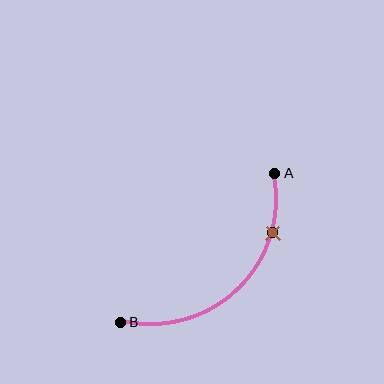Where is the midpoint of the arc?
The arc midpoint is the point on the curve farthest from the straight line joining A and B. It sits below and to the right of that line.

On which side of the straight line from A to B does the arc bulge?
The arc bulges below and to the right of the straight line connecting A and B.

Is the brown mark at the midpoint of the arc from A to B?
No. The brown mark lies on the arc but is closer to endpoint A. The arc midpoint would be at the point on the curve equidistant along the arc from both A and B.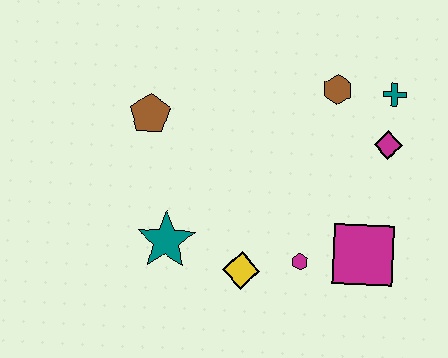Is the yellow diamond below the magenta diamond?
Yes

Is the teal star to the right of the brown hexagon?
No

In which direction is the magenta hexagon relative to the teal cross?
The magenta hexagon is below the teal cross.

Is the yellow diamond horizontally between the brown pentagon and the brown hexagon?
Yes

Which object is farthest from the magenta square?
The brown pentagon is farthest from the magenta square.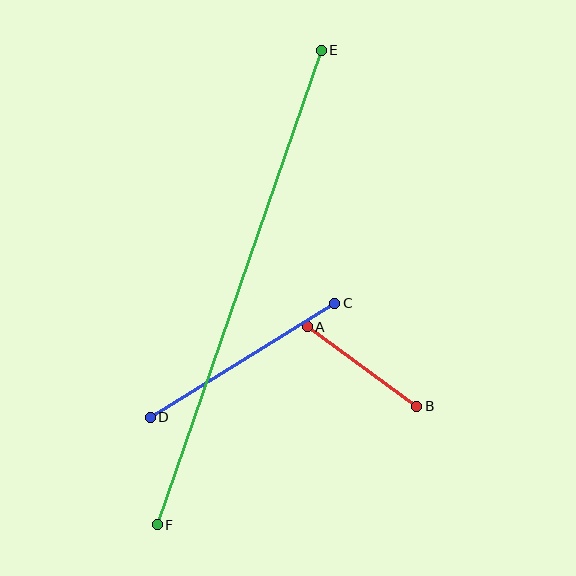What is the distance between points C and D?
The distance is approximately 217 pixels.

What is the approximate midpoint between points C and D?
The midpoint is at approximately (242, 360) pixels.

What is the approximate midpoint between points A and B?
The midpoint is at approximately (362, 366) pixels.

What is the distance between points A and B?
The distance is approximately 135 pixels.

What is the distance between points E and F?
The distance is approximately 502 pixels.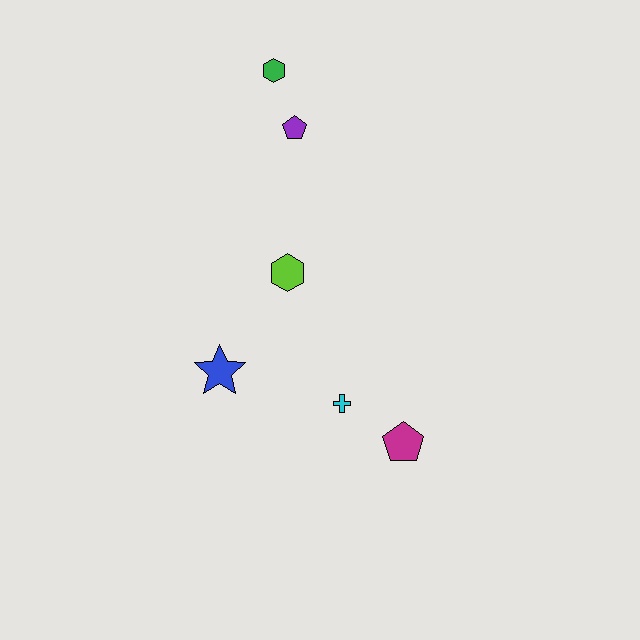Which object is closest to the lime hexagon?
The blue star is closest to the lime hexagon.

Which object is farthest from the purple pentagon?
The magenta pentagon is farthest from the purple pentagon.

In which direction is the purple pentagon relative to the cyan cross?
The purple pentagon is above the cyan cross.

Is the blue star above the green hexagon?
No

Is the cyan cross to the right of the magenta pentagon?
No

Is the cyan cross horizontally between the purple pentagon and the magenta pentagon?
Yes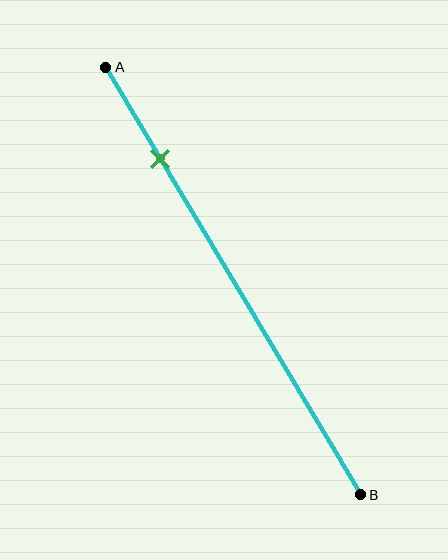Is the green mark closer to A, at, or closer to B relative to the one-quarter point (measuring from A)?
The green mark is closer to point A than the one-quarter point of segment AB.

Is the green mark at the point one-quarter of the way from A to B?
No, the mark is at about 20% from A, not at the 25% one-quarter point.